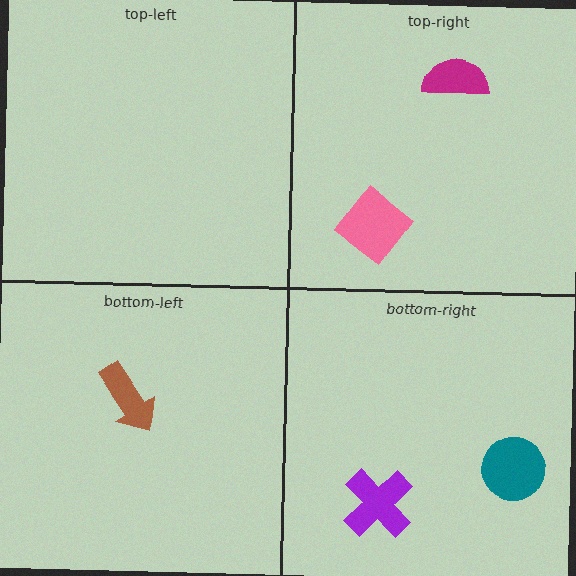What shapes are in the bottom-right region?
The teal circle, the purple cross.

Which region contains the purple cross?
The bottom-right region.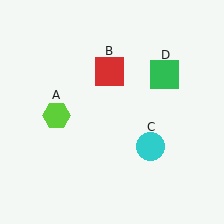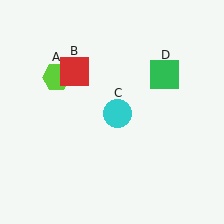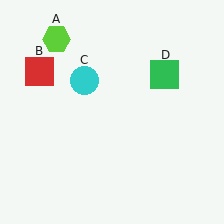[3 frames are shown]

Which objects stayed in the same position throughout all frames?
Green square (object D) remained stationary.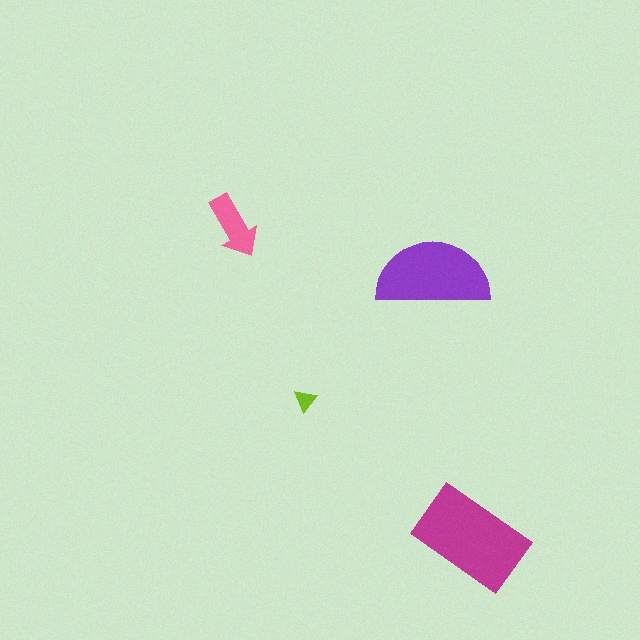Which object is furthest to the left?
The pink arrow is leftmost.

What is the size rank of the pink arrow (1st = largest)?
3rd.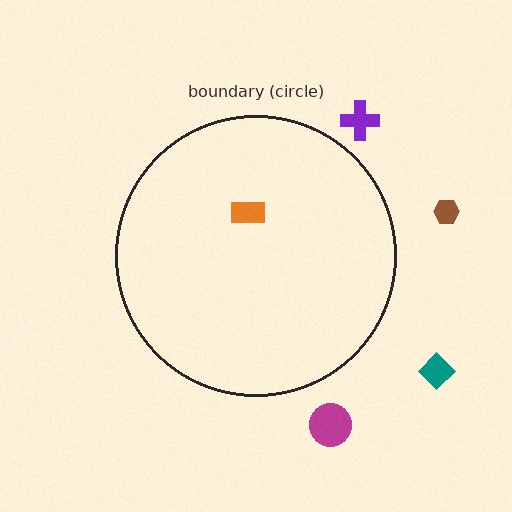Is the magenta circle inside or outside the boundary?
Outside.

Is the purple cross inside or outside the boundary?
Outside.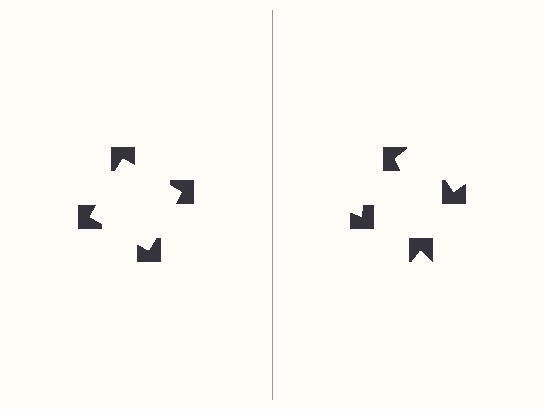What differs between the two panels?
The notched squares are positioned identically on both sides; only the wedge orientations differ. On the left they align to a square; on the right they are misaligned.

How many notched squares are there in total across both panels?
8 — 4 on each side.